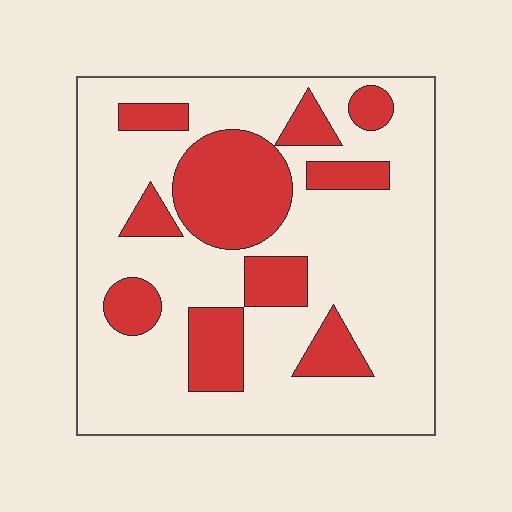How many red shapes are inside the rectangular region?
10.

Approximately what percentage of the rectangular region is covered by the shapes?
Approximately 25%.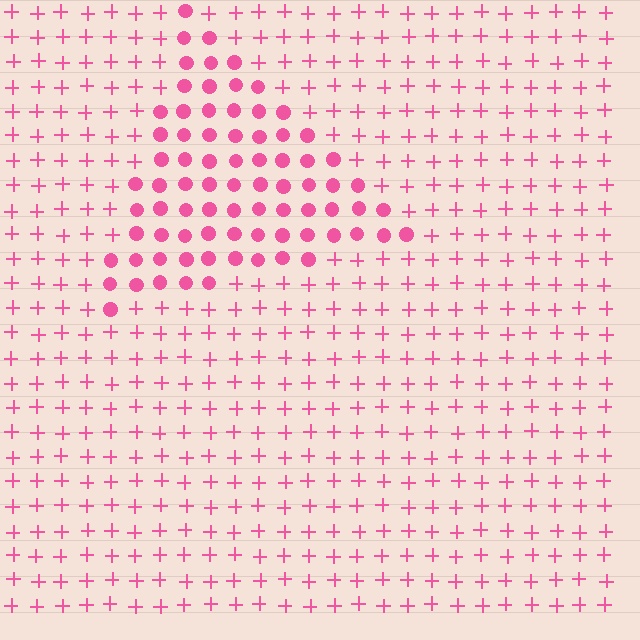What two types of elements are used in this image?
The image uses circles inside the triangle region and plus signs outside it.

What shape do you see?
I see a triangle.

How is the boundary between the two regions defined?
The boundary is defined by a change in element shape: circles inside vs. plus signs outside. All elements share the same color and spacing.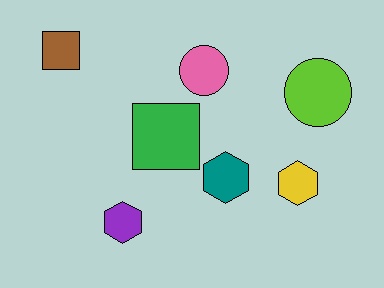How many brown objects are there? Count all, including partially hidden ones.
There is 1 brown object.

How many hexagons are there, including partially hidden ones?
There are 3 hexagons.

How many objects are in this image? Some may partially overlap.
There are 7 objects.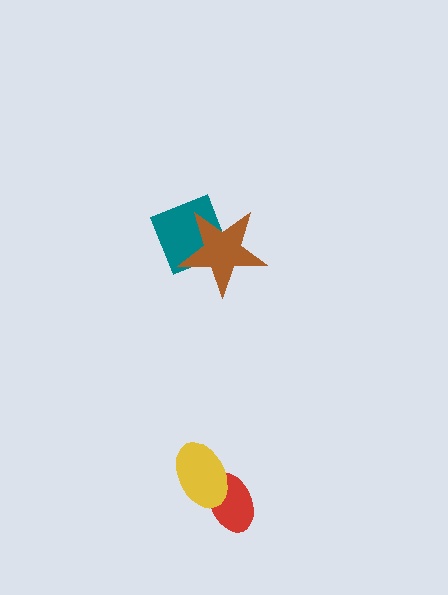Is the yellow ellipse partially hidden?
No, no other shape covers it.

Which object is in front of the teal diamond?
The brown star is in front of the teal diamond.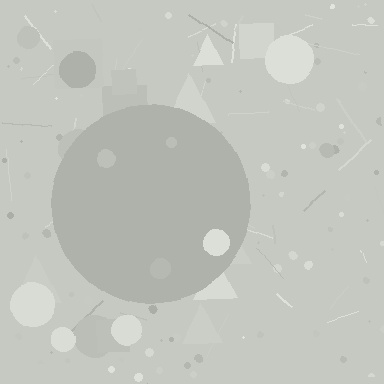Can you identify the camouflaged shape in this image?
The camouflaged shape is a circle.